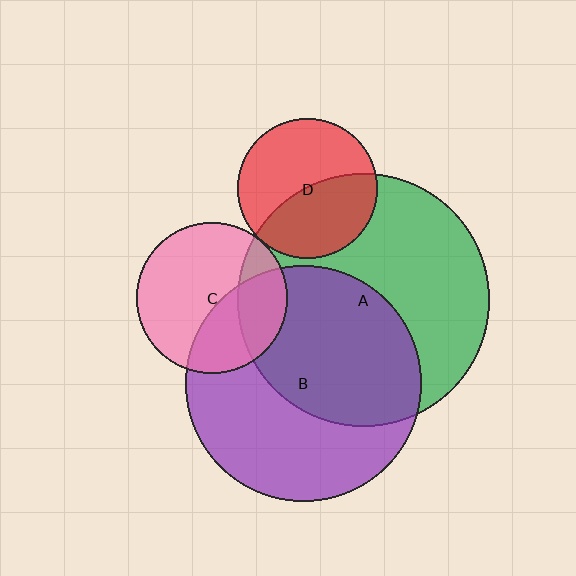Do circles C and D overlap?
Yes.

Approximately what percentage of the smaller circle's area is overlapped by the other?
Approximately 5%.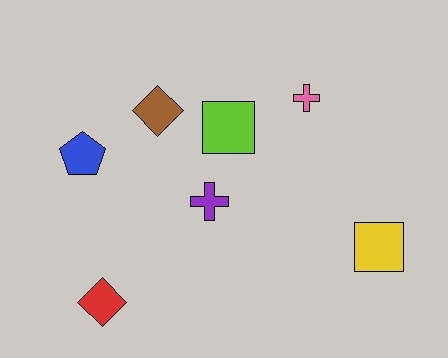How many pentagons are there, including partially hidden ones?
There is 1 pentagon.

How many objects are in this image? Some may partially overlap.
There are 7 objects.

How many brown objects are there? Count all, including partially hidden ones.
There is 1 brown object.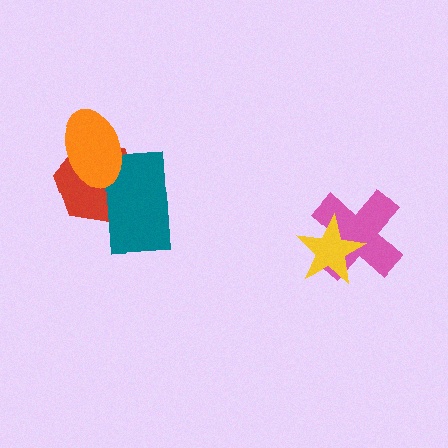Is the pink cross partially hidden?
Yes, it is partially covered by another shape.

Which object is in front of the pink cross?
The yellow star is in front of the pink cross.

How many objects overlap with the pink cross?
1 object overlaps with the pink cross.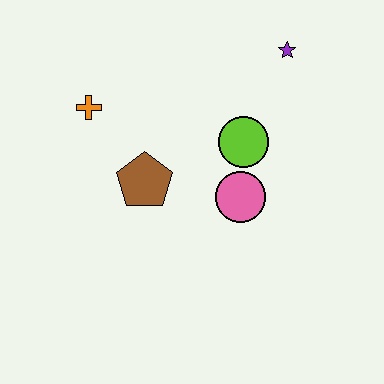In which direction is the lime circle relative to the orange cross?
The lime circle is to the right of the orange cross.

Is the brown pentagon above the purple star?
No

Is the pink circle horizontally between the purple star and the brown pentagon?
Yes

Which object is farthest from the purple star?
The orange cross is farthest from the purple star.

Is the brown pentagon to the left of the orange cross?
No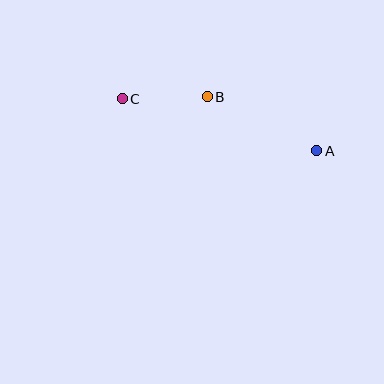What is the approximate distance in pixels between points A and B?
The distance between A and B is approximately 122 pixels.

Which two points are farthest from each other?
Points A and C are farthest from each other.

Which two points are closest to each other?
Points B and C are closest to each other.